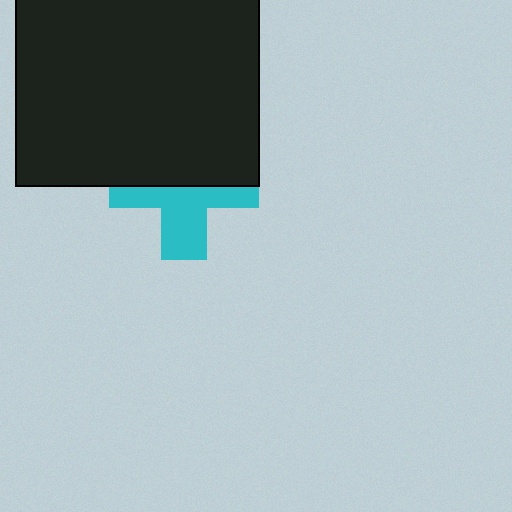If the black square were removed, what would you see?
You would see the complete cyan cross.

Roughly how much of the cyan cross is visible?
About half of it is visible (roughly 47%).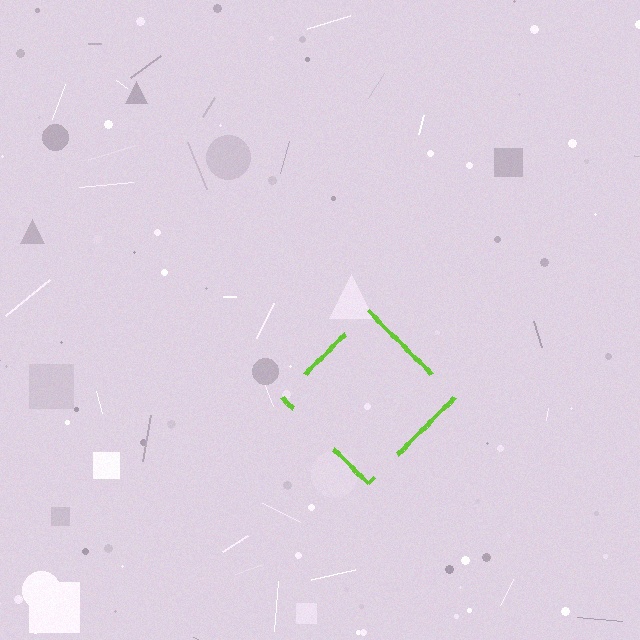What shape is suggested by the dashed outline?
The dashed outline suggests a diamond.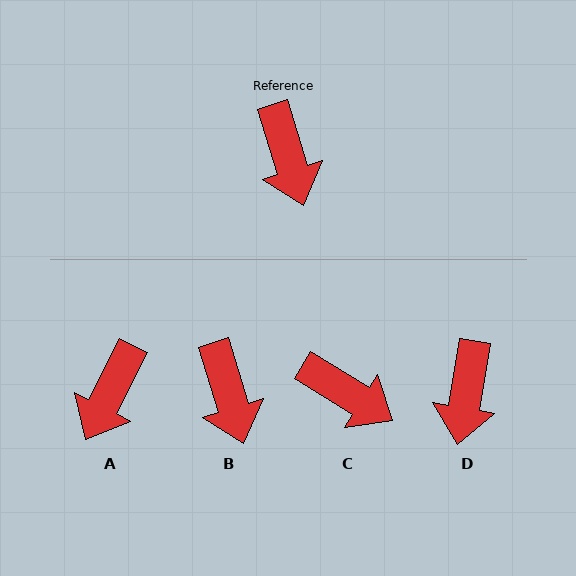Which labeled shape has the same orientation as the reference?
B.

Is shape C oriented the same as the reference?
No, it is off by about 41 degrees.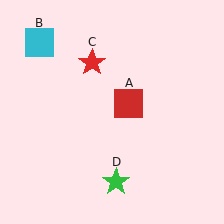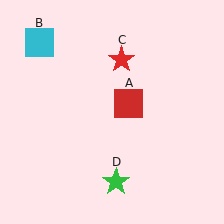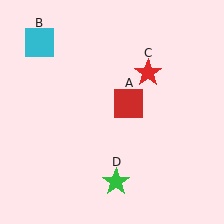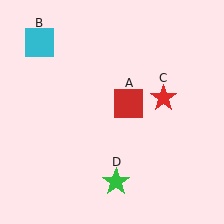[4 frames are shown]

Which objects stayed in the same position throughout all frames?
Red square (object A) and cyan square (object B) and green star (object D) remained stationary.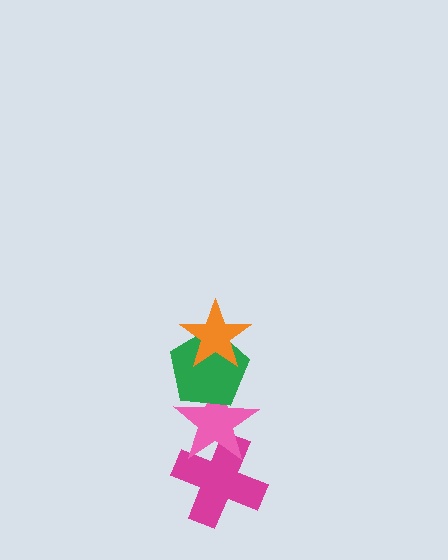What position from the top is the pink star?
The pink star is 3rd from the top.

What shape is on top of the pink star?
The green pentagon is on top of the pink star.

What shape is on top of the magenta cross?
The pink star is on top of the magenta cross.